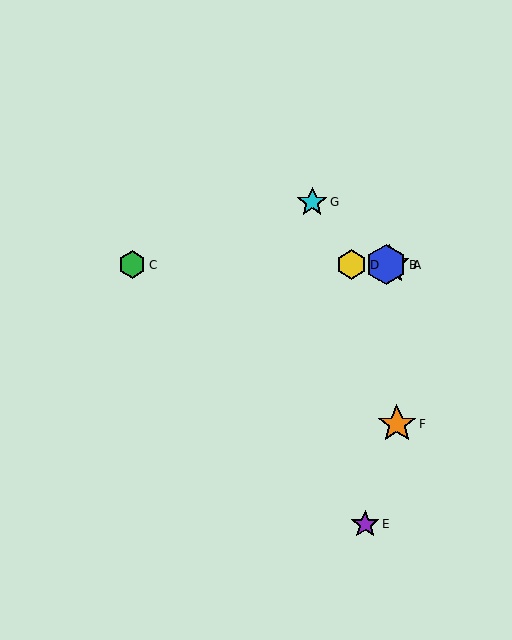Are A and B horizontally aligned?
Yes, both are at y≈265.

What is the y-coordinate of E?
Object E is at y≈524.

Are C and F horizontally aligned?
No, C is at y≈265 and F is at y≈424.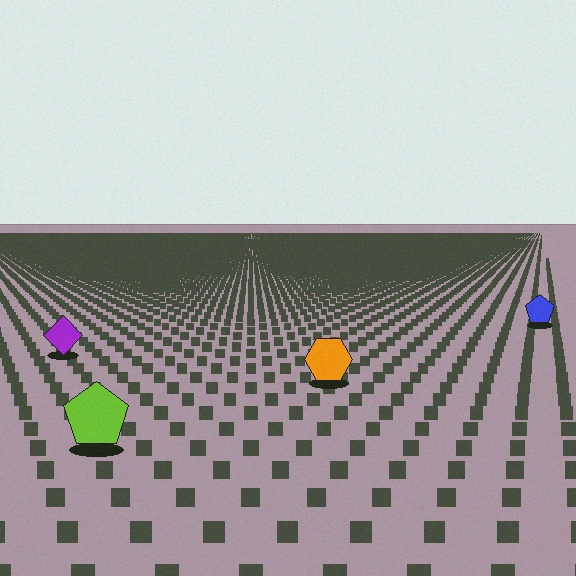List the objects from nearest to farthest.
From nearest to farthest: the lime pentagon, the orange hexagon, the purple diamond, the blue pentagon.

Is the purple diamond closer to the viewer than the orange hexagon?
No. The orange hexagon is closer — you can tell from the texture gradient: the ground texture is coarser near it.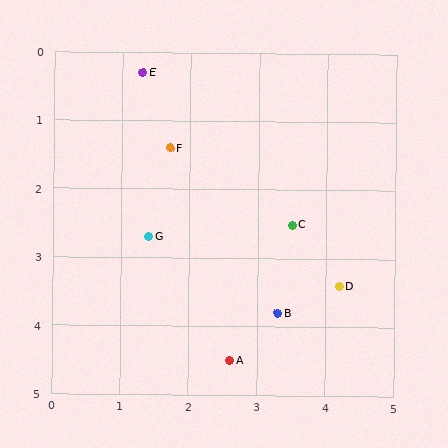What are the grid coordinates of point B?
Point B is at approximately (3.3, 3.8).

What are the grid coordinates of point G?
Point G is at approximately (1.4, 2.7).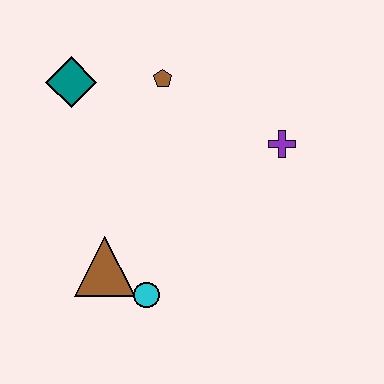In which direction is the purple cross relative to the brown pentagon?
The purple cross is to the right of the brown pentagon.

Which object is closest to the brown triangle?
The cyan circle is closest to the brown triangle.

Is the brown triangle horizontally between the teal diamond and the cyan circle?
Yes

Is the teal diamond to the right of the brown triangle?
No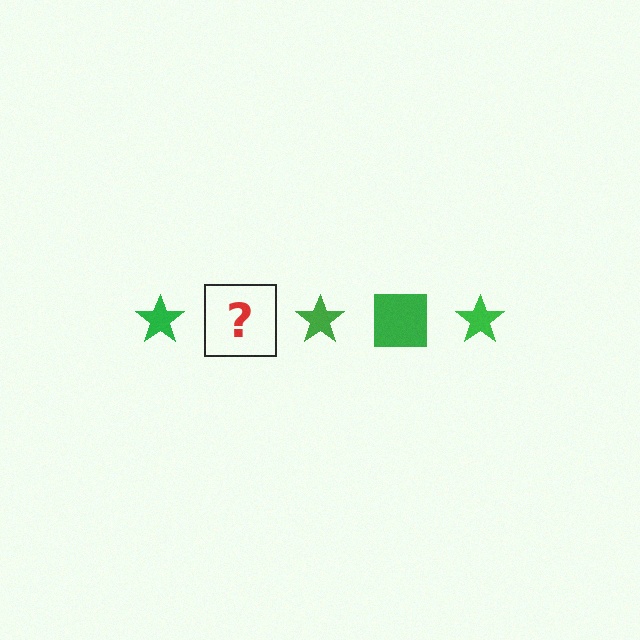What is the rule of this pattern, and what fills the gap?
The rule is that the pattern cycles through star, square shapes in green. The gap should be filled with a green square.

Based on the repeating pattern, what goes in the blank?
The blank should be a green square.